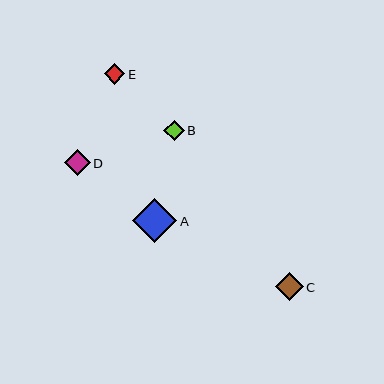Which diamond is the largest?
Diamond A is the largest with a size of approximately 44 pixels.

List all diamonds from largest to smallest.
From largest to smallest: A, C, D, E, B.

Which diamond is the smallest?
Diamond B is the smallest with a size of approximately 20 pixels.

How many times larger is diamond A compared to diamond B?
Diamond A is approximately 2.2 times the size of diamond B.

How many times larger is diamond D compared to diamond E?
Diamond D is approximately 1.2 times the size of diamond E.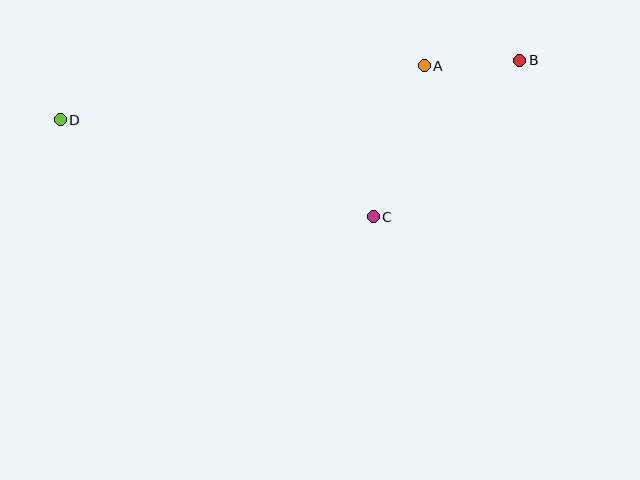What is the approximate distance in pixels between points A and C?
The distance between A and C is approximately 159 pixels.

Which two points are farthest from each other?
Points B and D are farthest from each other.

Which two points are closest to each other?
Points A and B are closest to each other.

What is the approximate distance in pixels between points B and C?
The distance between B and C is approximately 214 pixels.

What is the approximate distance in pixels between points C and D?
The distance between C and D is approximately 328 pixels.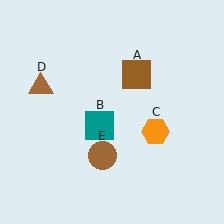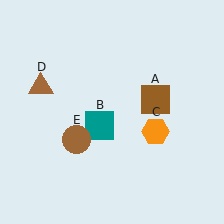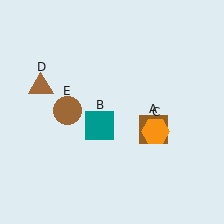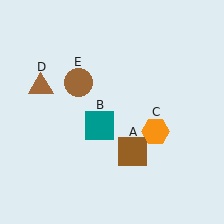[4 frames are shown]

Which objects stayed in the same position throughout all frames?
Teal square (object B) and orange hexagon (object C) and brown triangle (object D) remained stationary.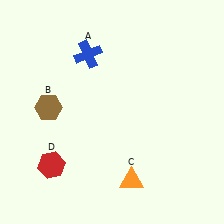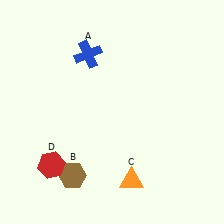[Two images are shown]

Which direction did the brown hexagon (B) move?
The brown hexagon (B) moved down.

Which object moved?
The brown hexagon (B) moved down.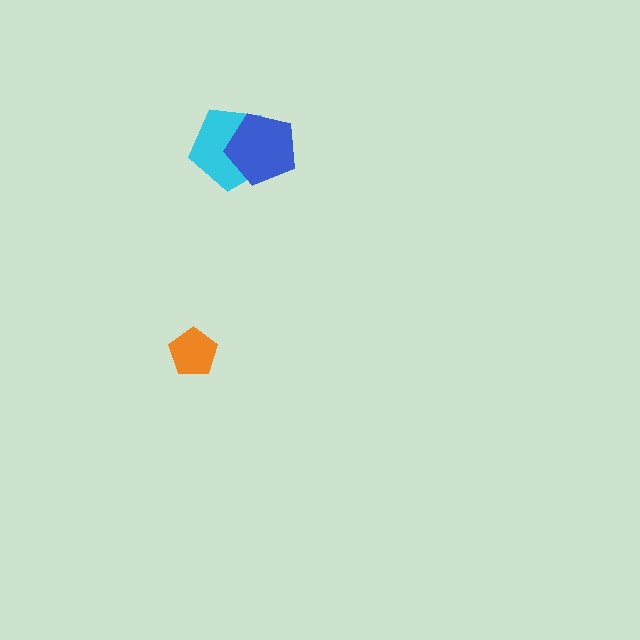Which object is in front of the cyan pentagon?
The blue pentagon is in front of the cyan pentagon.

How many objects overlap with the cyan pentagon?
1 object overlaps with the cyan pentagon.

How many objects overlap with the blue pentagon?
1 object overlaps with the blue pentagon.